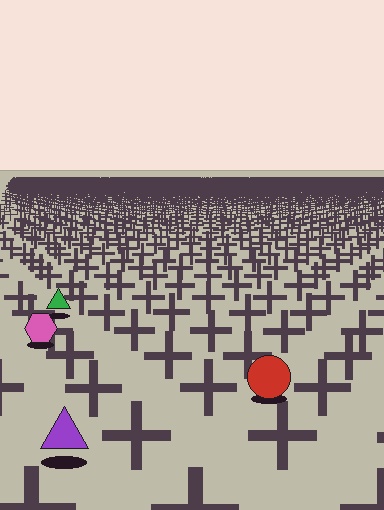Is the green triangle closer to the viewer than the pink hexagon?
No. The pink hexagon is closer — you can tell from the texture gradient: the ground texture is coarser near it.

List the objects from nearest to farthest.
From nearest to farthest: the purple triangle, the red circle, the pink hexagon, the green triangle.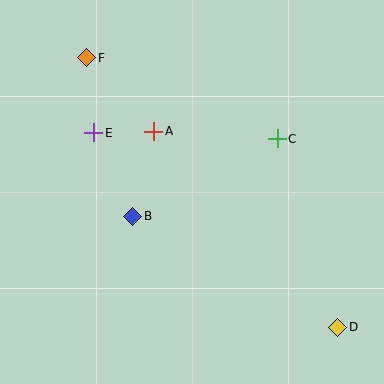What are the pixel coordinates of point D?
Point D is at (338, 327).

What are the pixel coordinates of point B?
Point B is at (133, 216).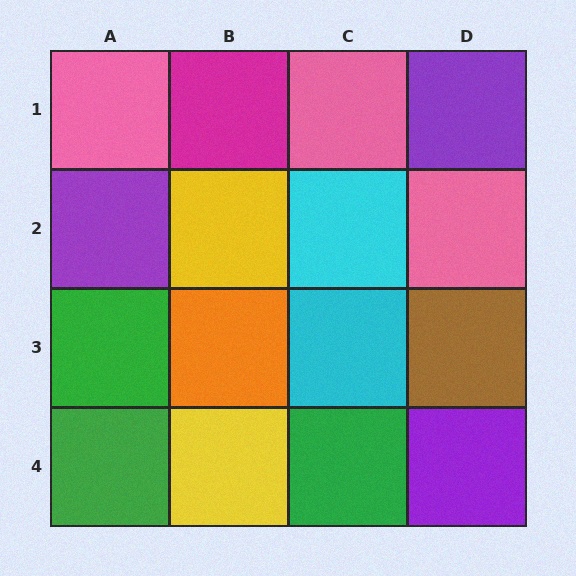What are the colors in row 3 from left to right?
Green, orange, cyan, brown.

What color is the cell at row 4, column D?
Purple.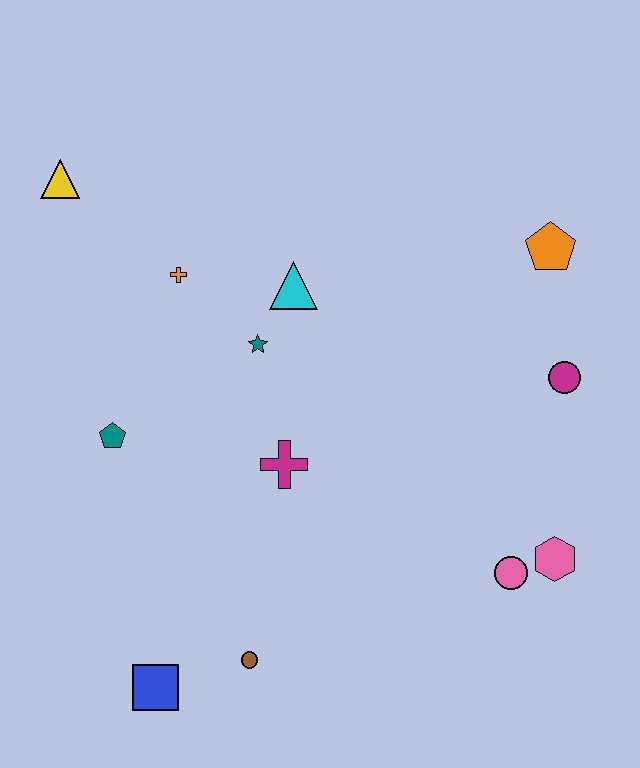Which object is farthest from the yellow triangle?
The pink hexagon is farthest from the yellow triangle.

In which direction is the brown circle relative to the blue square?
The brown circle is to the right of the blue square.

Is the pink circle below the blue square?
No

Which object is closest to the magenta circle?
The orange pentagon is closest to the magenta circle.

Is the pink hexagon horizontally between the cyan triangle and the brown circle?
No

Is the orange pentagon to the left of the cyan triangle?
No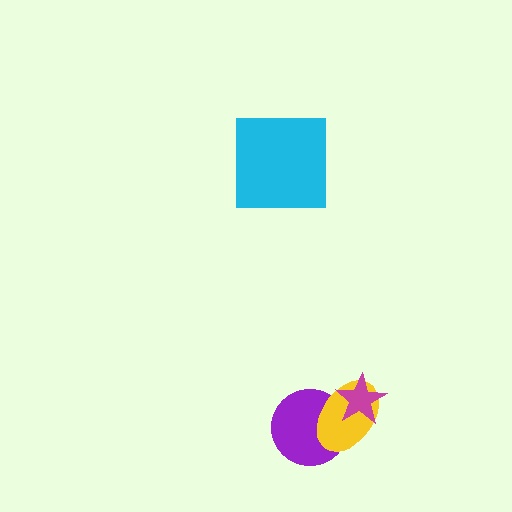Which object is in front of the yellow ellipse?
The magenta star is in front of the yellow ellipse.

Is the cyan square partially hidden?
No, no other shape covers it.